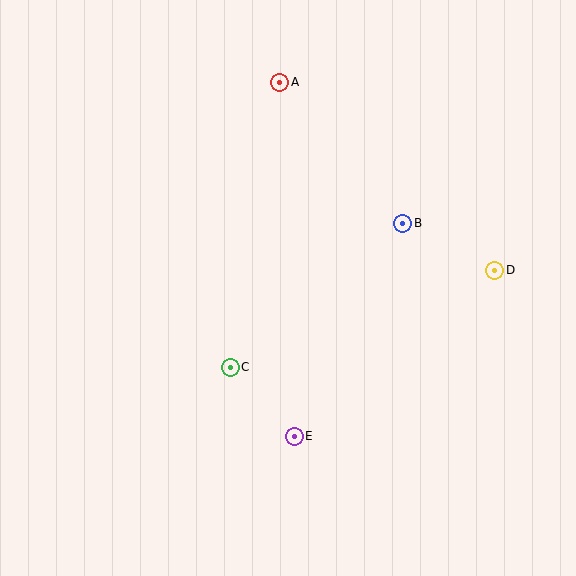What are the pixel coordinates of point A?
Point A is at (280, 82).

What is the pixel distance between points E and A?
The distance between E and A is 355 pixels.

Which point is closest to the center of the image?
Point C at (230, 367) is closest to the center.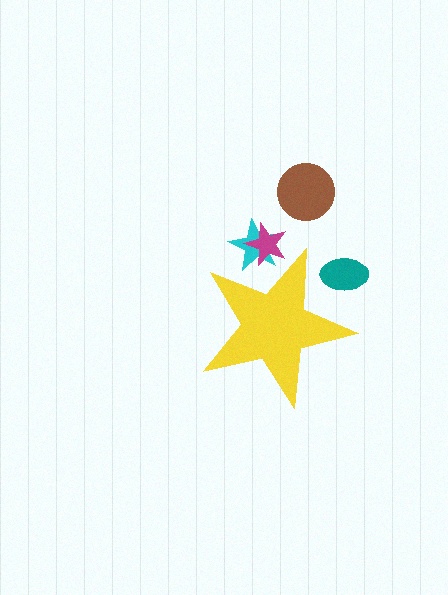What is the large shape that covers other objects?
A yellow star.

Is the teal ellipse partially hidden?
Yes, the teal ellipse is partially hidden behind the yellow star.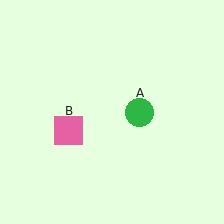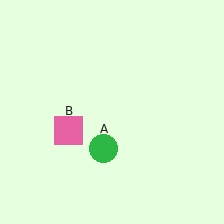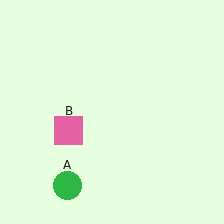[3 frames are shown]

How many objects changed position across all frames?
1 object changed position: green circle (object A).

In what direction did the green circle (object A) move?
The green circle (object A) moved down and to the left.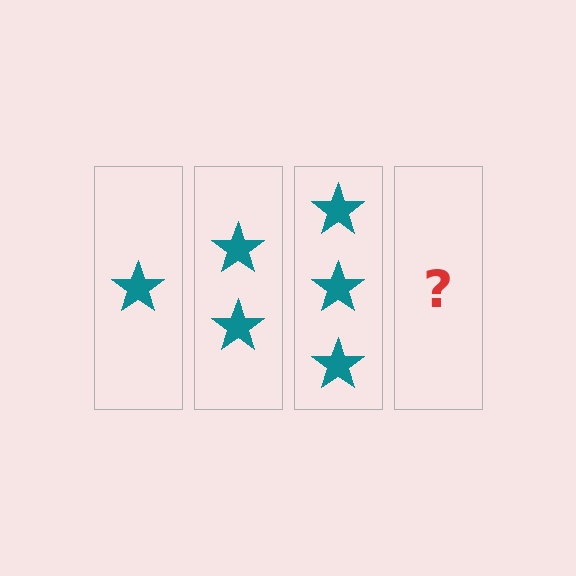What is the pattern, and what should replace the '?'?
The pattern is that each step adds one more star. The '?' should be 4 stars.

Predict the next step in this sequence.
The next step is 4 stars.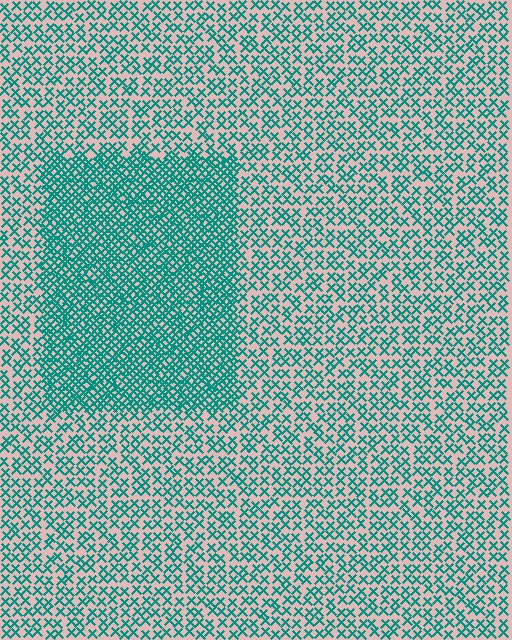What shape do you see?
I see a rectangle.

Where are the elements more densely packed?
The elements are more densely packed inside the rectangle boundary.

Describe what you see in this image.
The image contains small teal elements arranged at two different densities. A rectangle-shaped region is visible where the elements are more densely packed than the surrounding area.